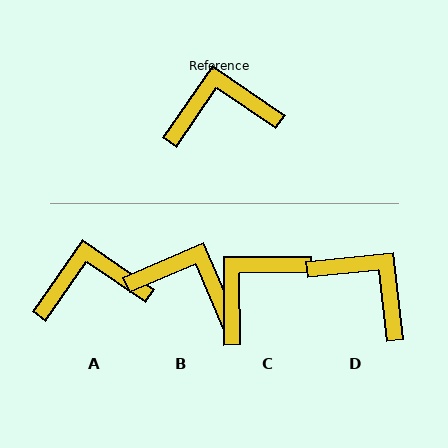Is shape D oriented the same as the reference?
No, it is off by about 50 degrees.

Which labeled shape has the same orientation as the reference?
A.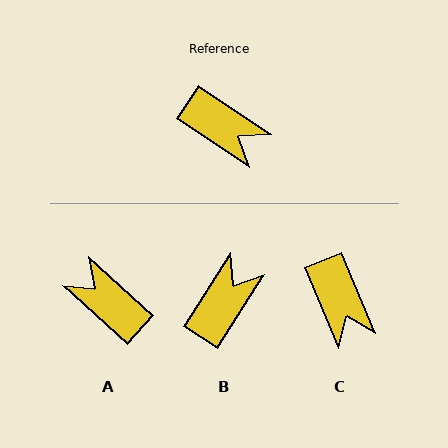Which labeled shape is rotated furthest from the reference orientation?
A, about 172 degrees away.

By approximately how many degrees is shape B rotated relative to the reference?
Approximately 91 degrees counter-clockwise.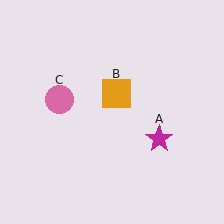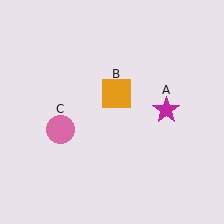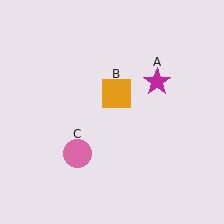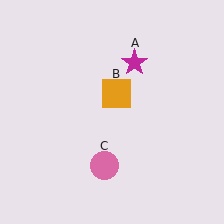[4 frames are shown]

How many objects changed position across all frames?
2 objects changed position: magenta star (object A), pink circle (object C).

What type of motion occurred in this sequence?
The magenta star (object A), pink circle (object C) rotated counterclockwise around the center of the scene.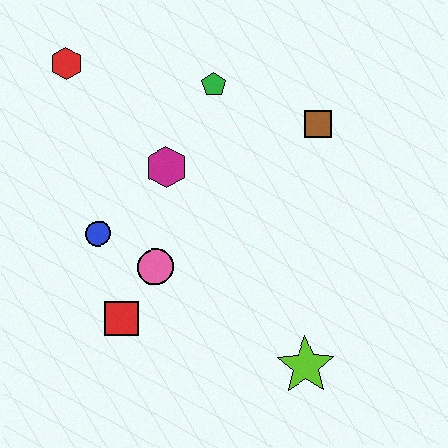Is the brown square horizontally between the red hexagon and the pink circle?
No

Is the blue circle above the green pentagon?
No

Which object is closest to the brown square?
The green pentagon is closest to the brown square.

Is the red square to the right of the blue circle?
Yes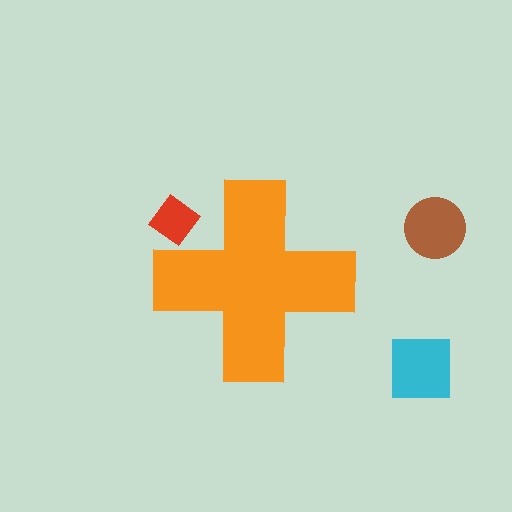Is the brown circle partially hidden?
No, the brown circle is fully visible.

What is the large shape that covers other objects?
An orange cross.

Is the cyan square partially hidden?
No, the cyan square is fully visible.